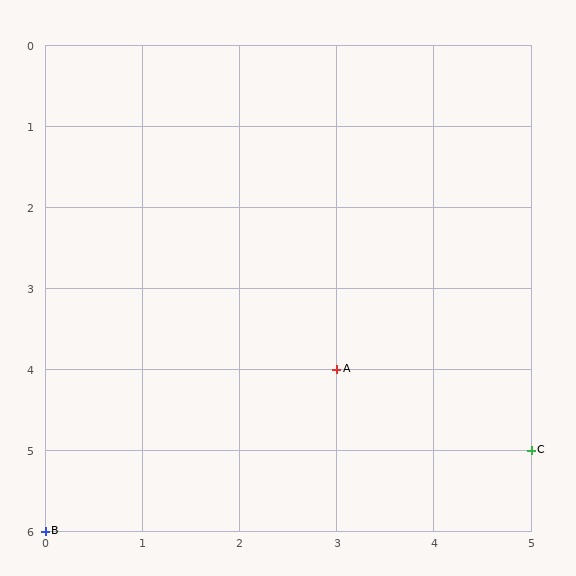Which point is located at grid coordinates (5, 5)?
Point C is at (5, 5).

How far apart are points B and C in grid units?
Points B and C are 5 columns and 1 row apart (about 5.1 grid units diagonally).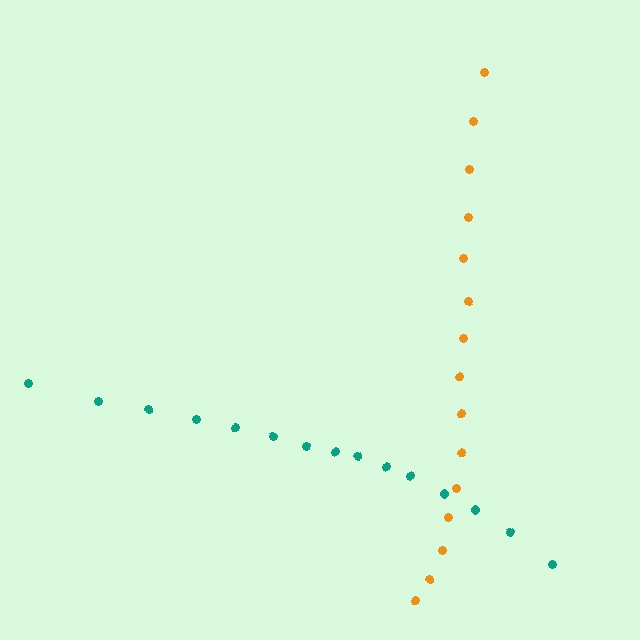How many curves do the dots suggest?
There are 2 distinct paths.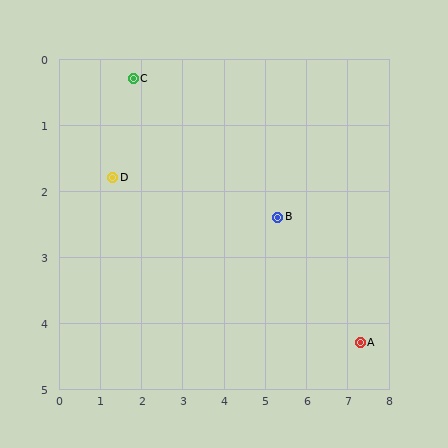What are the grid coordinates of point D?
Point D is at approximately (1.3, 1.8).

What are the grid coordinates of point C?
Point C is at approximately (1.8, 0.3).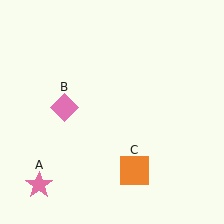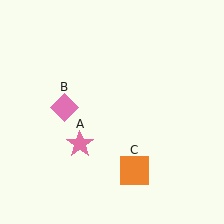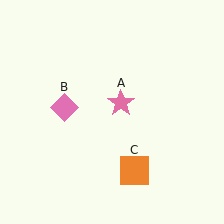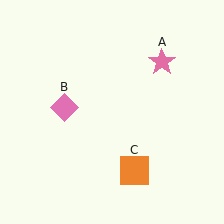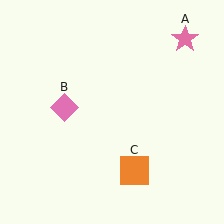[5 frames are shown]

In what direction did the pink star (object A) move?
The pink star (object A) moved up and to the right.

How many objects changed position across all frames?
1 object changed position: pink star (object A).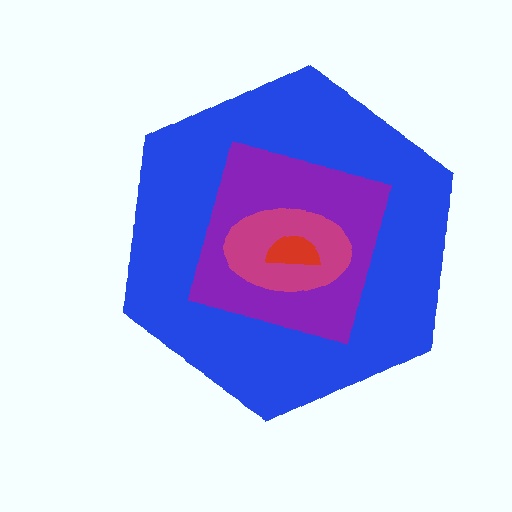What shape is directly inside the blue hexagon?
The purple square.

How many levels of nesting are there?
4.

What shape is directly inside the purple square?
The magenta ellipse.